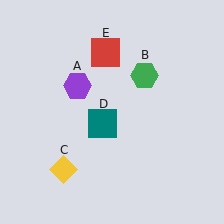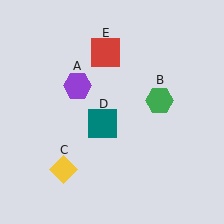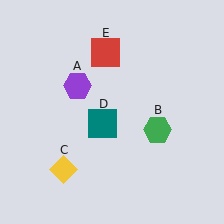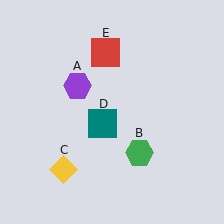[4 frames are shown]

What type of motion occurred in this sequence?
The green hexagon (object B) rotated clockwise around the center of the scene.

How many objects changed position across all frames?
1 object changed position: green hexagon (object B).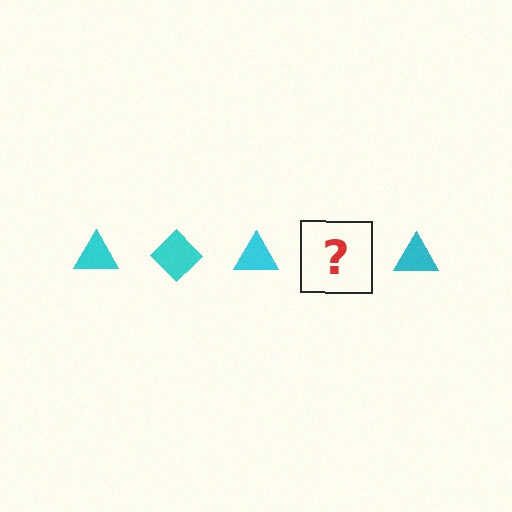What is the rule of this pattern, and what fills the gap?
The rule is that the pattern cycles through triangle, diamond shapes in cyan. The gap should be filled with a cyan diamond.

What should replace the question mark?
The question mark should be replaced with a cyan diamond.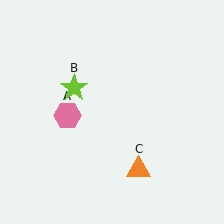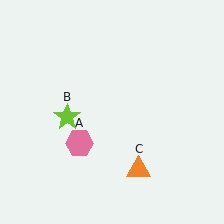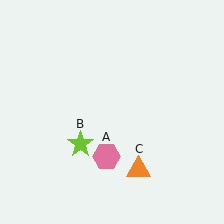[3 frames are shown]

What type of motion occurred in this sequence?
The pink hexagon (object A), lime star (object B) rotated counterclockwise around the center of the scene.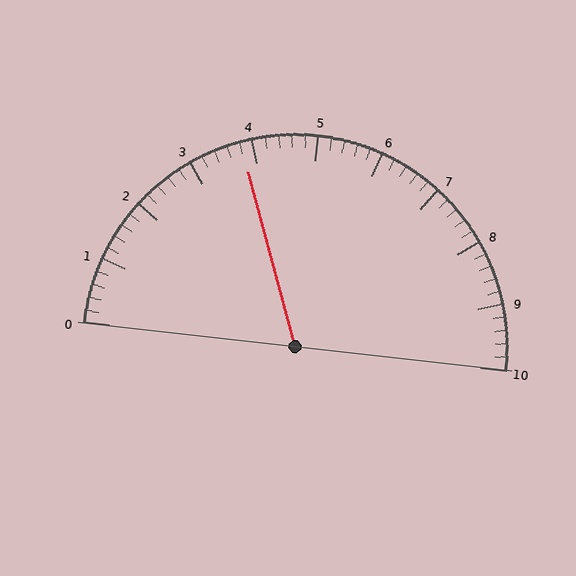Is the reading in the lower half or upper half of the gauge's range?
The reading is in the lower half of the range (0 to 10).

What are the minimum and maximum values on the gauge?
The gauge ranges from 0 to 10.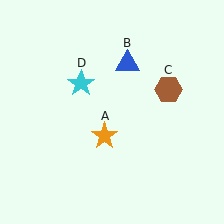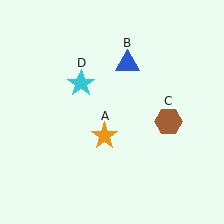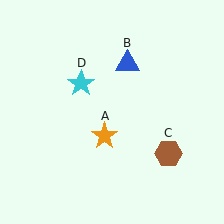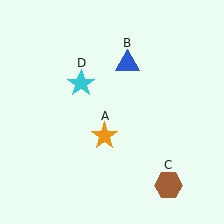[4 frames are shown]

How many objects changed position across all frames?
1 object changed position: brown hexagon (object C).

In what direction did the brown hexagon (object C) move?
The brown hexagon (object C) moved down.